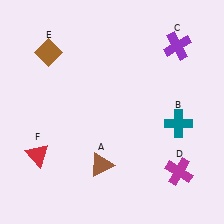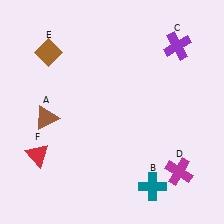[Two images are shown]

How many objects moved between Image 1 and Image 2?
2 objects moved between the two images.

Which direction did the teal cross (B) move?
The teal cross (B) moved down.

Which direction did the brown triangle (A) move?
The brown triangle (A) moved left.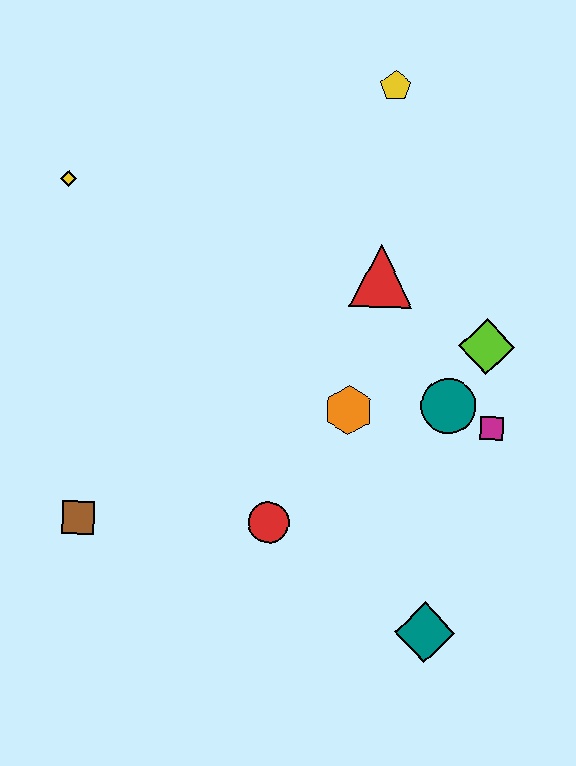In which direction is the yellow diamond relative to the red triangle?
The yellow diamond is to the left of the red triangle.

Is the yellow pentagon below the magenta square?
No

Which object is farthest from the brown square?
The yellow pentagon is farthest from the brown square.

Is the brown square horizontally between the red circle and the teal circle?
No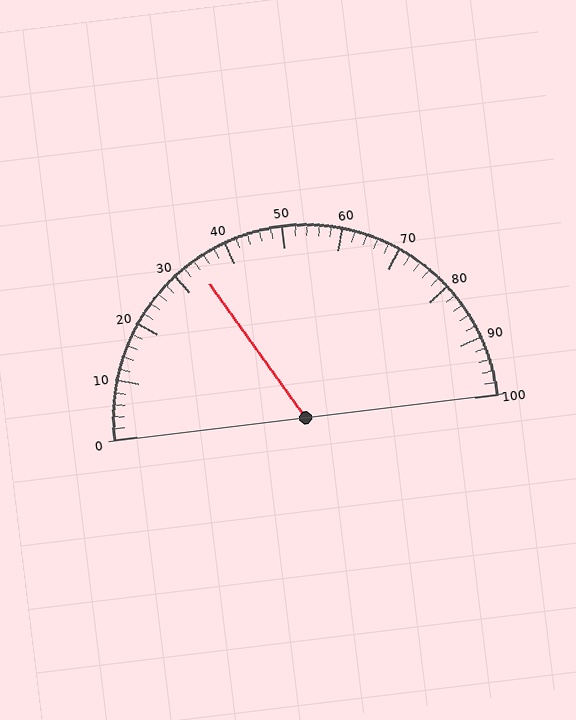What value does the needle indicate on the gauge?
The needle indicates approximately 34.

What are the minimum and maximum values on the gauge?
The gauge ranges from 0 to 100.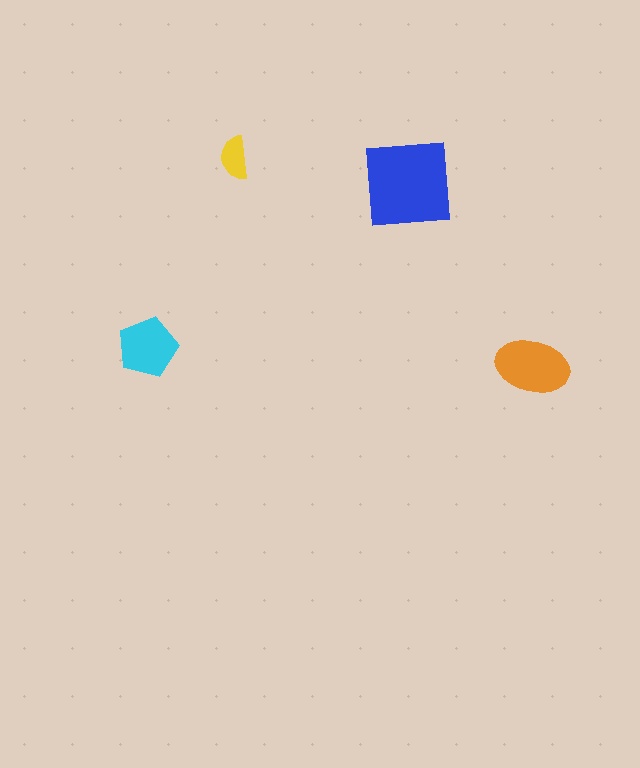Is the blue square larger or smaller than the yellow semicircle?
Larger.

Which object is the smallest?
The yellow semicircle.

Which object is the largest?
The blue square.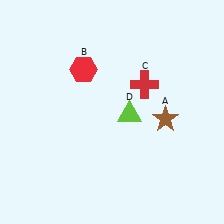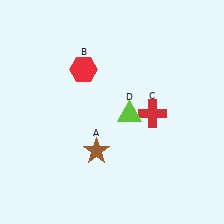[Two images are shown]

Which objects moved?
The objects that moved are: the brown star (A), the red cross (C).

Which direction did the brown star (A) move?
The brown star (A) moved left.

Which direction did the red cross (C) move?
The red cross (C) moved down.